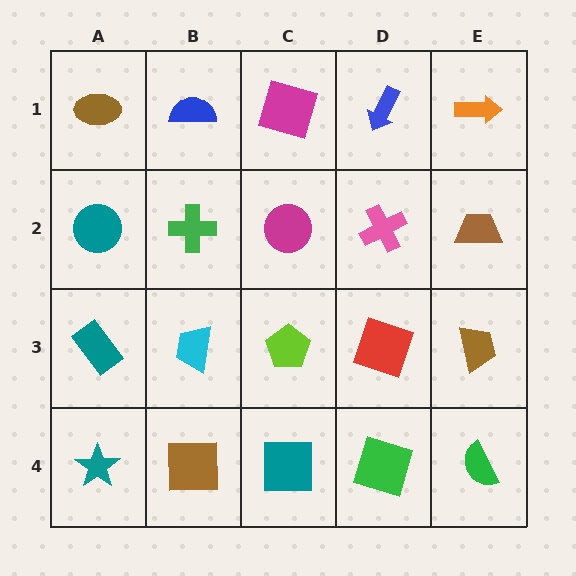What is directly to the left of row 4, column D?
A teal square.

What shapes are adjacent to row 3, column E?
A brown trapezoid (row 2, column E), a green semicircle (row 4, column E), a red square (row 3, column D).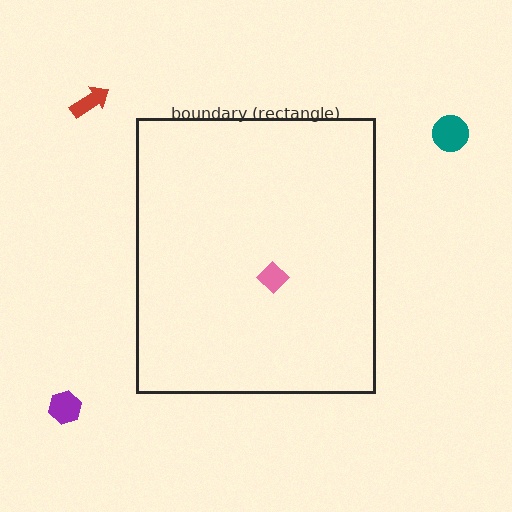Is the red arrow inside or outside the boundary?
Outside.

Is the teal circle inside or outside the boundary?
Outside.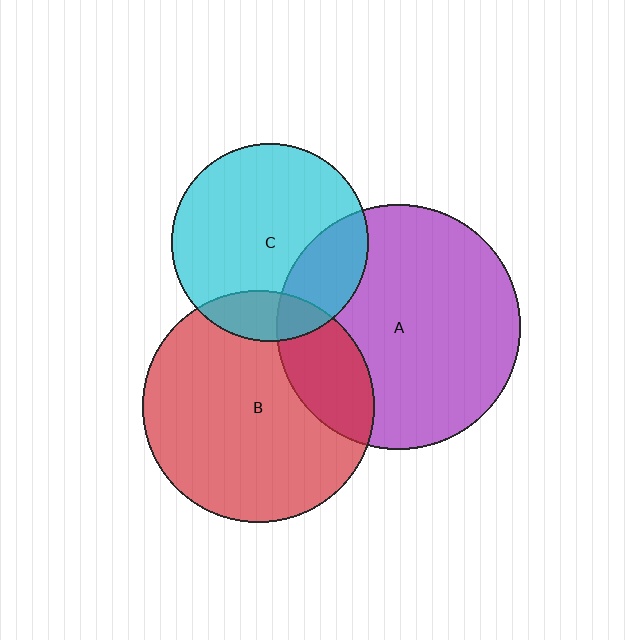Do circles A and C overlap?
Yes.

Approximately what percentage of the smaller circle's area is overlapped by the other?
Approximately 25%.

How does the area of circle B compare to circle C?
Approximately 1.4 times.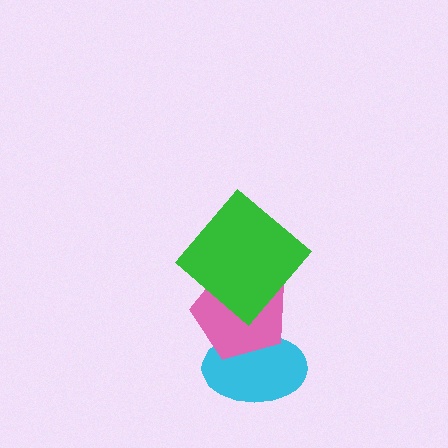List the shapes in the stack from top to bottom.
From top to bottom: the green diamond, the pink pentagon, the cyan ellipse.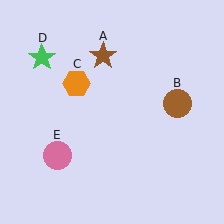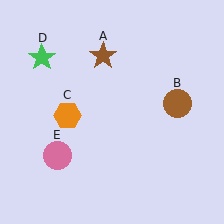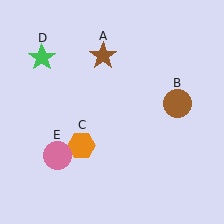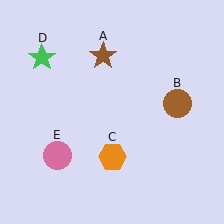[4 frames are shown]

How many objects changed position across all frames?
1 object changed position: orange hexagon (object C).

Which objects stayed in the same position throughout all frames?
Brown star (object A) and brown circle (object B) and green star (object D) and pink circle (object E) remained stationary.